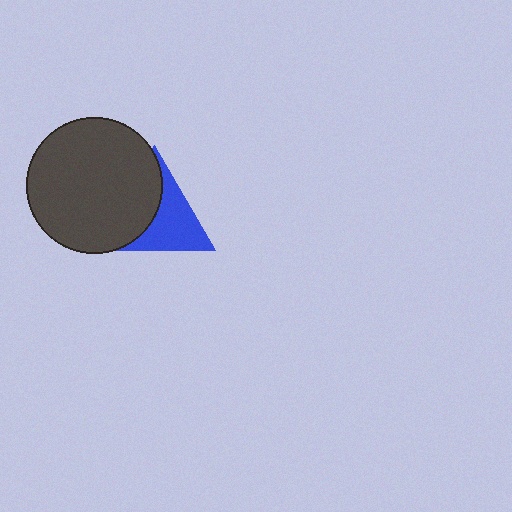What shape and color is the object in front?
The object in front is a dark gray circle.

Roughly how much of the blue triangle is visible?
About half of it is visible (roughly 52%).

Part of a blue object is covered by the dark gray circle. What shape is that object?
It is a triangle.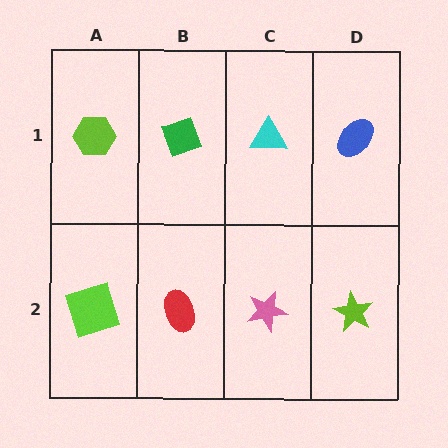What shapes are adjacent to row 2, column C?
A cyan triangle (row 1, column C), a red ellipse (row 2, column B), a lime star (row 2, column D).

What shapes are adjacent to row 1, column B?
A red ellipse (row 2, column B), a lime hexagon (row 1, column A), a cyan triangle (row 1, column C).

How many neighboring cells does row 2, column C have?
3.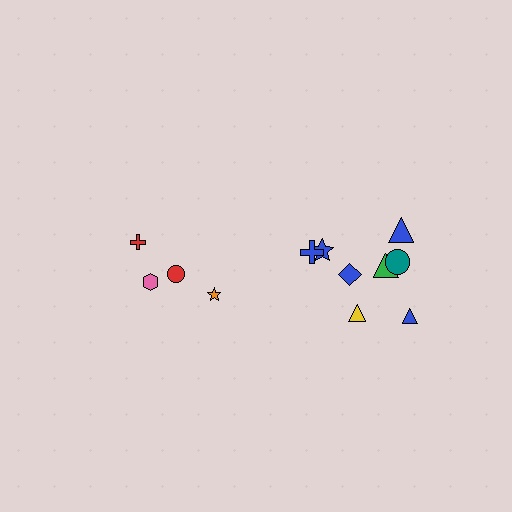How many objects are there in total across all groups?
There are 12 objects.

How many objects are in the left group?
There are 4 objects.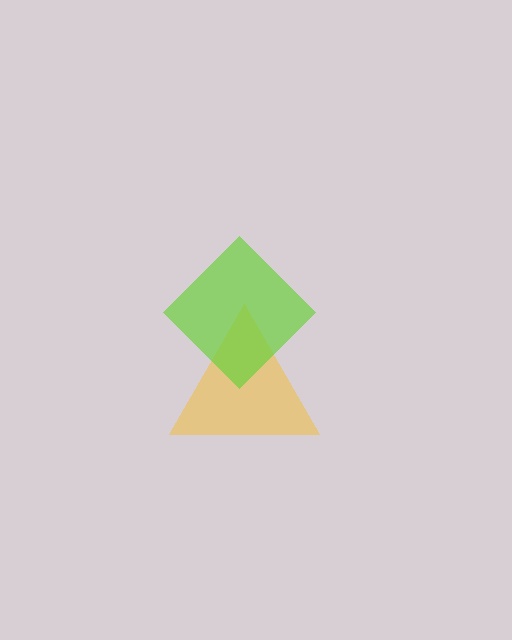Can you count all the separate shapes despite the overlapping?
Yes, there are 2 separate shapes.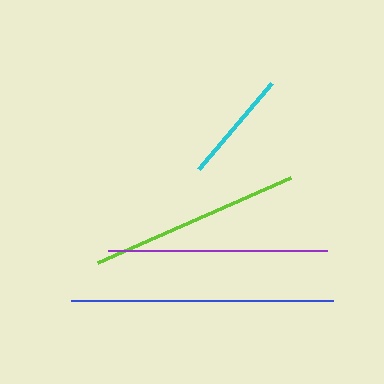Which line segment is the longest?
The blue line is the longest at approximately 263 pixels.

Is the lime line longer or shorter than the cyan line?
The lime line is longer than the cyan line.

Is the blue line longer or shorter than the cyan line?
The blue line is longer than the cyan line.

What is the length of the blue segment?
The blue segment is approximately 263 pixels long.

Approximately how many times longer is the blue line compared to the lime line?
The blue line is approximately 1.2 times the length of the lime line.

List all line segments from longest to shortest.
From longest to shortest: blue, purple, lime, cyan.